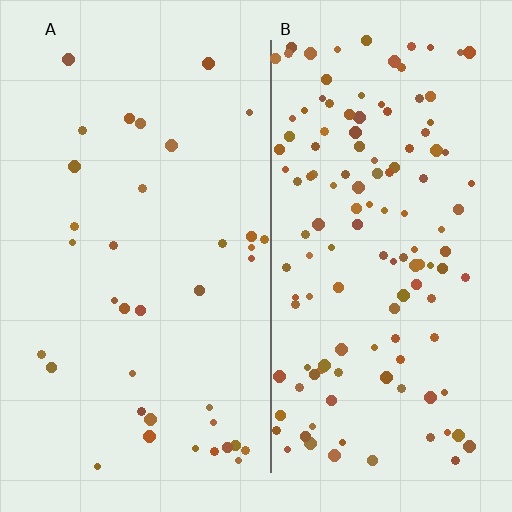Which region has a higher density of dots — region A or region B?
B (the right).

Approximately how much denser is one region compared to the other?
Approximately 3.5× — region B over region A.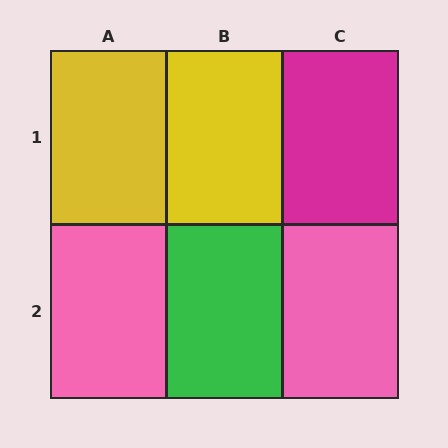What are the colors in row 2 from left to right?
Pink, green, pink.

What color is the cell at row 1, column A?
Yellow.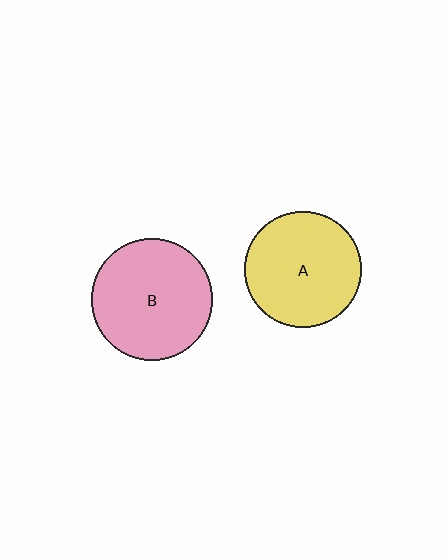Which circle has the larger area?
Circle B (pink).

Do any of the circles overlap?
No, none of the circles overlap.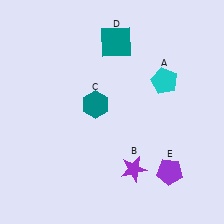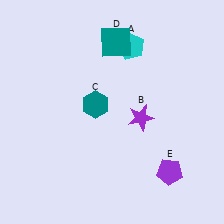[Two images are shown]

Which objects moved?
The objects that moved are: the cyan pentagon (A), the purple star (B).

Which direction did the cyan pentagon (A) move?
The cyan pentagon (A) moved up.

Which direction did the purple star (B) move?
The purple star (B) moved up.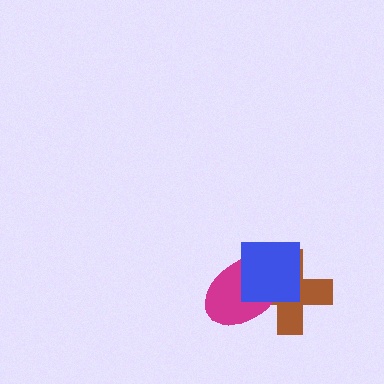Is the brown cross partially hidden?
Yes, it is partially covered by another shape.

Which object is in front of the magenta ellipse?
The blue square is in front of the magenta ellipse.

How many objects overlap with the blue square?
2 objects overlap with the blue square.